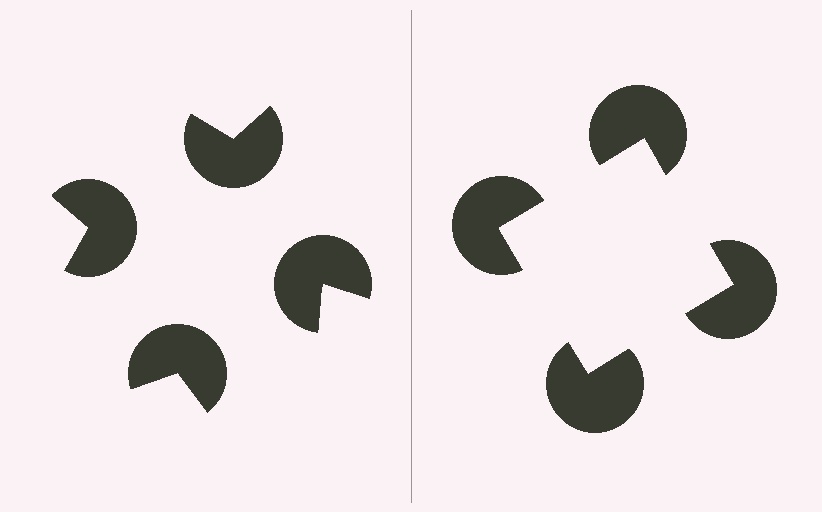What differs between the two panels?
The pac-man discs are positioned identically on both sides; only the wedge orientations differ. On the right they align to a square; on the left they are misaligned.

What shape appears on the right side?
An illusory square.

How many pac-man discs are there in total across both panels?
8 — 4 on each side.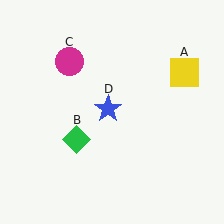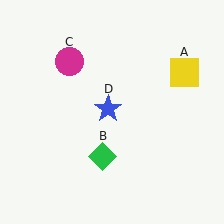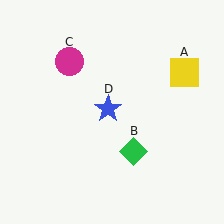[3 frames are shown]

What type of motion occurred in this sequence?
The green diamond (object B) rotated counterclockwise around the center of the scene.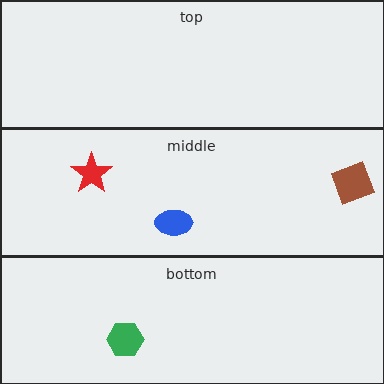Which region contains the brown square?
The middle region.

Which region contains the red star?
The middle region.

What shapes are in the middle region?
The brown square, the red star, the blue ellipse.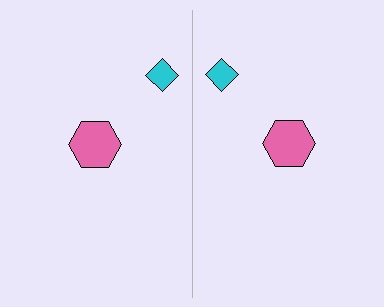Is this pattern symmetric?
Yes, this pattern has bilateral (reflection) symmetry.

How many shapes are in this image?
There are 4 shapes in this image.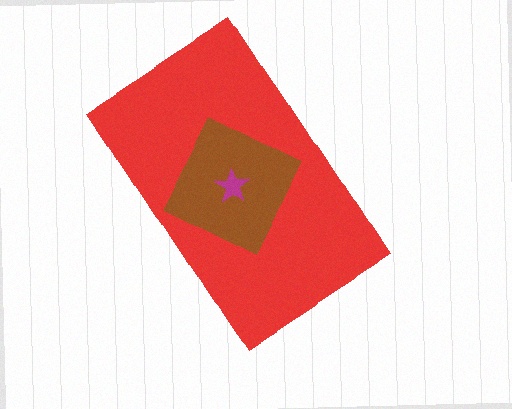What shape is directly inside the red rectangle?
The brown diamond.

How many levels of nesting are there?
3.